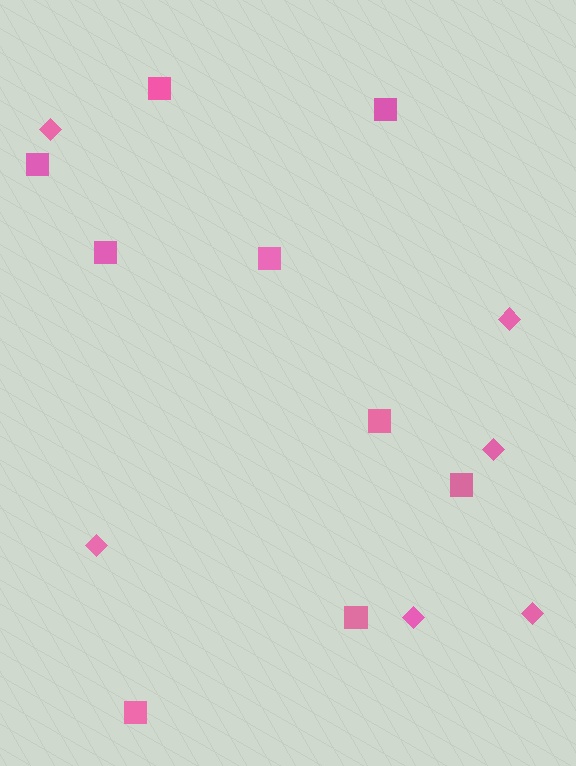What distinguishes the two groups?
There are 2 groups: one group of squares (9) and one group of diamonds (6).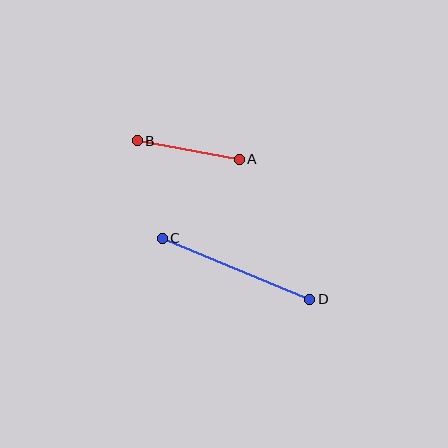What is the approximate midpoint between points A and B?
The midpoint is at approximately (188, 150) pixels.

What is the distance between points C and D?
The distance is approximately 160 pixels.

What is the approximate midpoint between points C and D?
The midpoint is at approximately (236, 269) pixels.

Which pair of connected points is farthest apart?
Points C and D are farthest apart.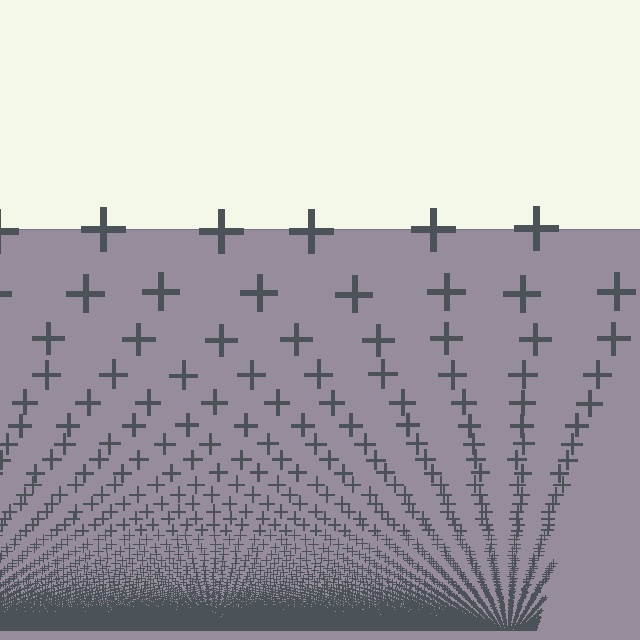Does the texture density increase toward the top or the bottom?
Density increases toward the bottom.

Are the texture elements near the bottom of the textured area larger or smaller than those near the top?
Smaller. The gradient is inverted — elements near the bottom are smaller and denser.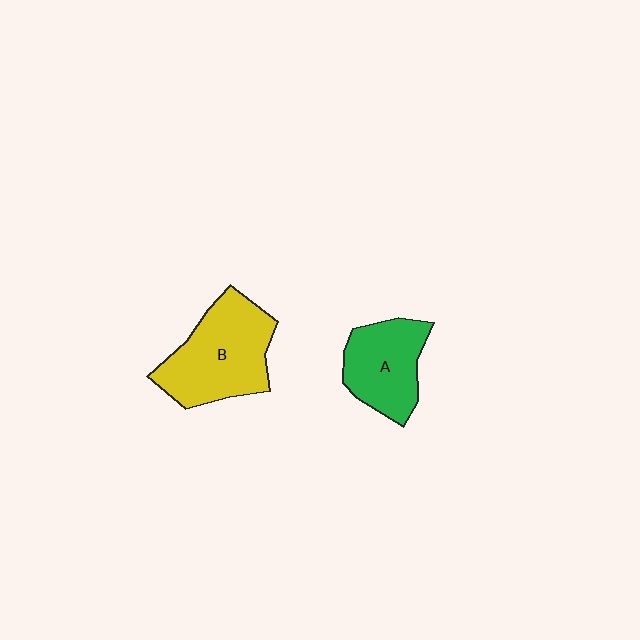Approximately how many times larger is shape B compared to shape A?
Approximately 1.4 times.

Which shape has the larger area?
Shape B (yellow).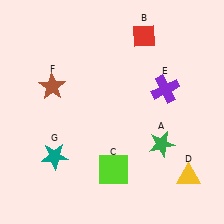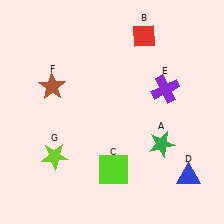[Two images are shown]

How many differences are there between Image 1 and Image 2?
There are 2 differences between the two images.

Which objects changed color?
D changed from yellow to blue. G changed from teal to lime.